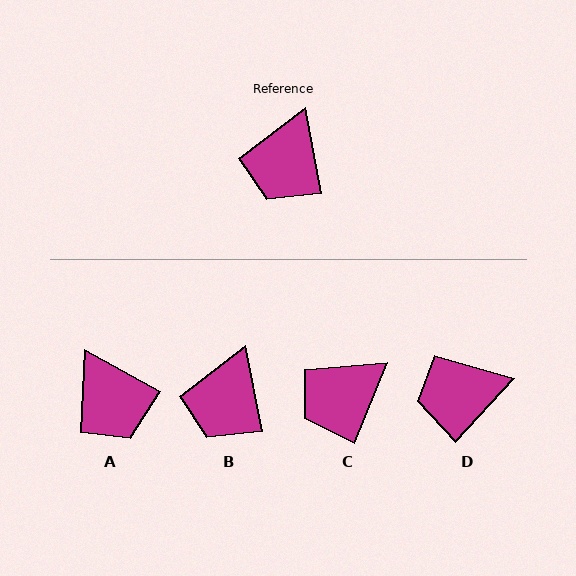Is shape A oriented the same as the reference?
No, it is off by about 50 degrees.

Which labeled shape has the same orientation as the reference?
B.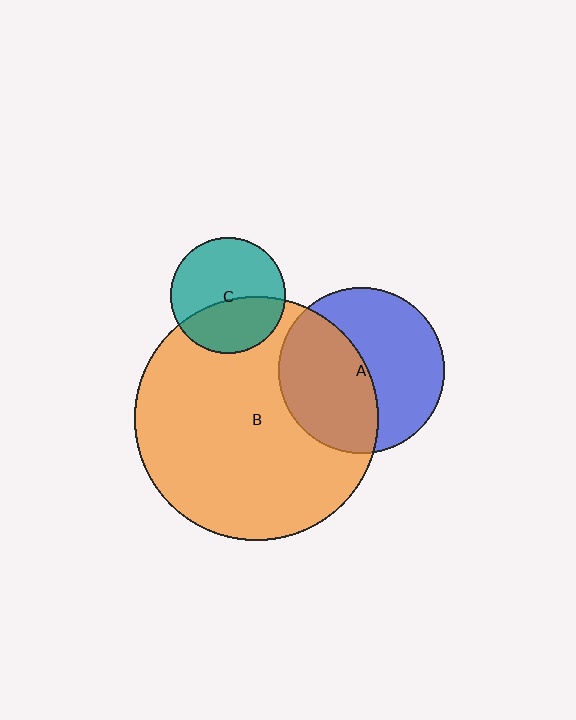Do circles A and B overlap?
Yes.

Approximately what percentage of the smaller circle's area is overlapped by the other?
Approximately 50%.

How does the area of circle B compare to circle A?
Approximately 2.2 times.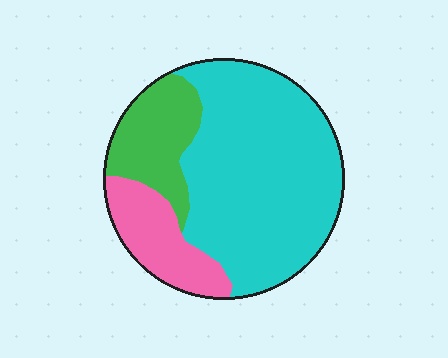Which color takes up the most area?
Cyan, at roughly 65%.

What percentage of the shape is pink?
Pink takes up about one sixth (1/6) of the shape.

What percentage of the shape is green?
Green covers around 20% of the shape.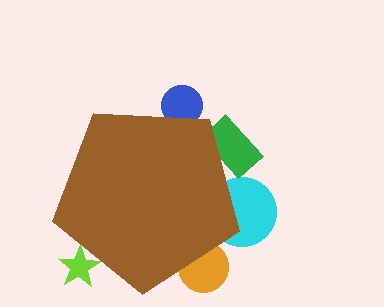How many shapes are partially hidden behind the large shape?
5 shapes are partially hidden.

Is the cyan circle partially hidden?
Yes, the cyan circle is partially hidden behind the brown pentagon.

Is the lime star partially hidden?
Yes, the lime star is partially hidden behind the brown pentagon.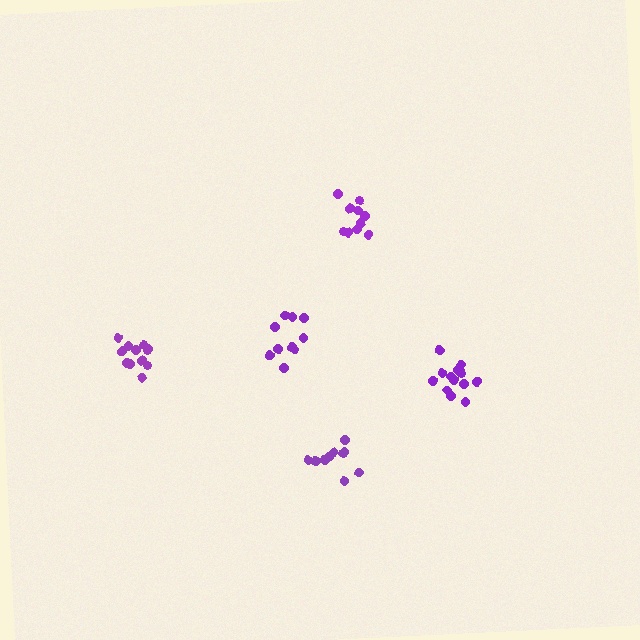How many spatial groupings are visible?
There are 5 spatial groupings.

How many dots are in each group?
Group 1: 14 dots, Group 2: 10 dots, Group 3: 12 dots, Group 4: 10 dots, Group 5: 10 dots (56 total).